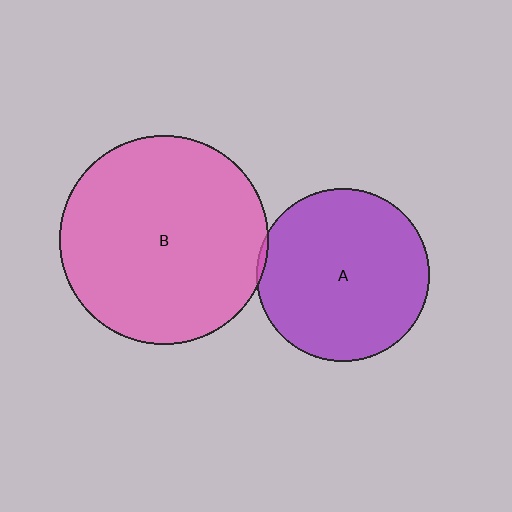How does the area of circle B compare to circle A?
Approximately 1.5 times.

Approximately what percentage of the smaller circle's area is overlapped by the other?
Approximately 5%.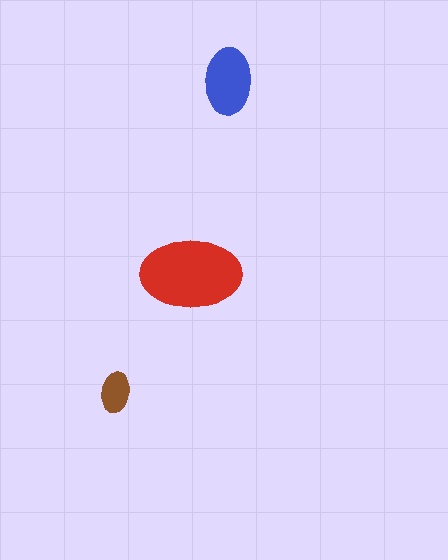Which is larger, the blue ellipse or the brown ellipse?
The blue one.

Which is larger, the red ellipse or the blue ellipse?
The red one.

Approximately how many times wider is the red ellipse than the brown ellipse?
About 2.5 times wider.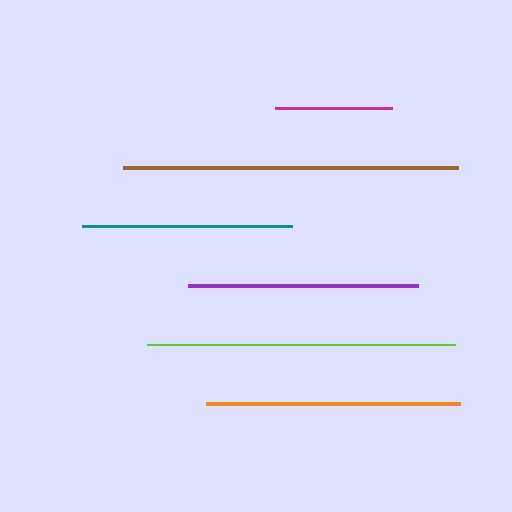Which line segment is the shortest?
The magenta line is the shortest at approximately 117 pixels.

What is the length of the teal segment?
The teal segment is approximately 210 pixels long.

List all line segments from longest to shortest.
From longest to shortest: brown, lime, orange, purple, teal, magenta.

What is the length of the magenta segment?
The magenta segment is approximately 117 pixels long.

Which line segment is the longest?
The brown line is the longest at approximately 335 pixels.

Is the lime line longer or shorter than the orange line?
The lime line is longer than the orange line.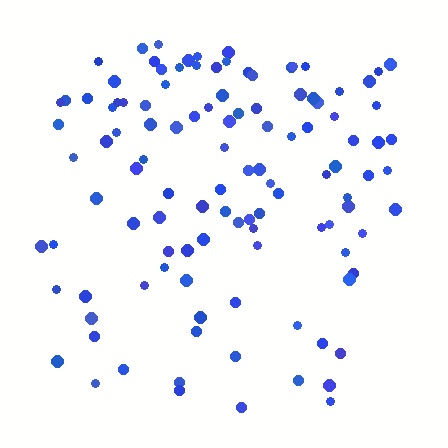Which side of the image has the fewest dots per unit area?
The bottom.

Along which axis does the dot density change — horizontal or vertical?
Vertical.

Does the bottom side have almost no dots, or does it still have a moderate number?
Still a moderate number, just noticeably fewer than the top.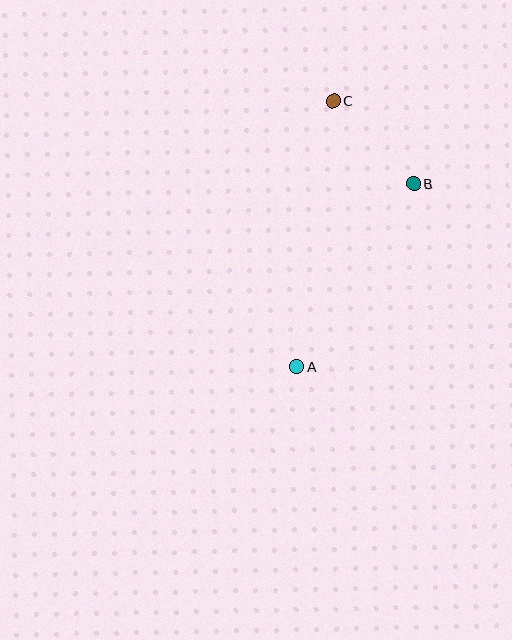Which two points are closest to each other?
Points B and C are closest to each other.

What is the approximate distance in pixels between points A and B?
The distance between A and B is approximately 218 pixels.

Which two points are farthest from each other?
Points A and C are farthest from each other.